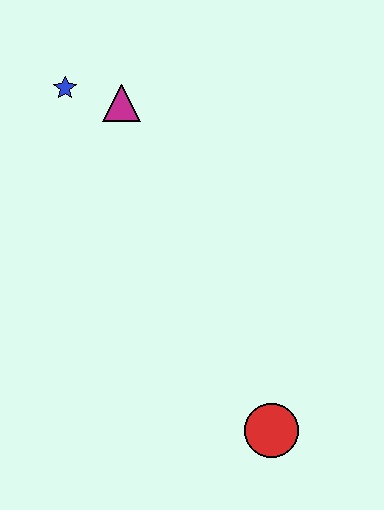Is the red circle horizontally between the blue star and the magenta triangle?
No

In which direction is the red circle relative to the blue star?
The red circle is below the blue star.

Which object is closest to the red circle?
The magenta triangle is closest to the red circle.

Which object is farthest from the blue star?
The red circle is farthest from the blue star.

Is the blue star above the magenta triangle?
Yes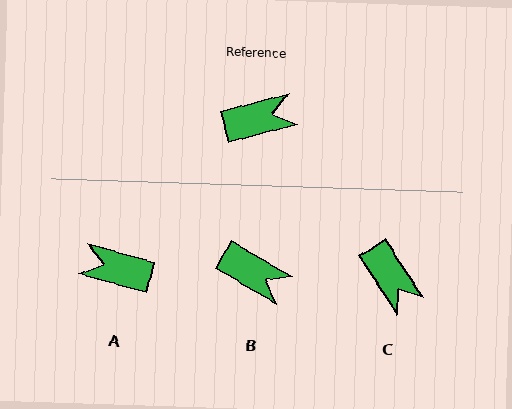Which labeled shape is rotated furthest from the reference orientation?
A, about 150 degrees away.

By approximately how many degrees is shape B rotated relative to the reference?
Approximately 46 degrees clockwise.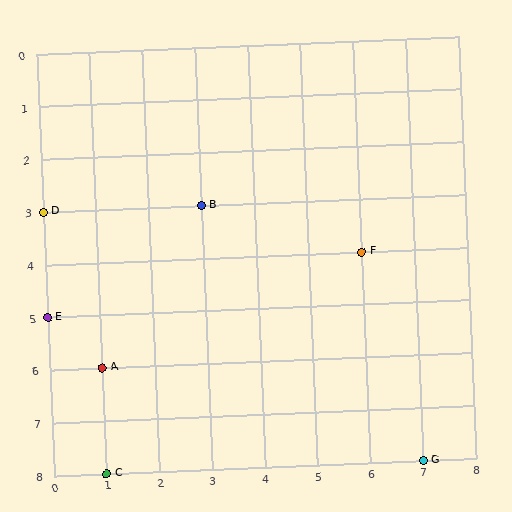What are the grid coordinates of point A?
Point A is at grid coordinates (1, 6).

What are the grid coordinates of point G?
Point G is at grid coordinates (7, 8).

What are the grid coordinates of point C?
Point C is at grid coordinates (1, 8).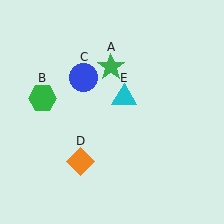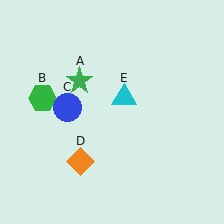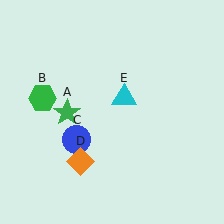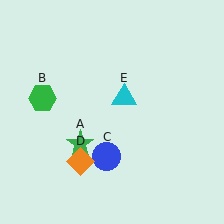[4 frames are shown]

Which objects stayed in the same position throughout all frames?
Green hexagon (object B) and orange diamond (object D) and cyan triangle (object E) remained stationary.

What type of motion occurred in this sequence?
The green star (object A), blue circle (object C) rotated counterclockwise around the center of the scene.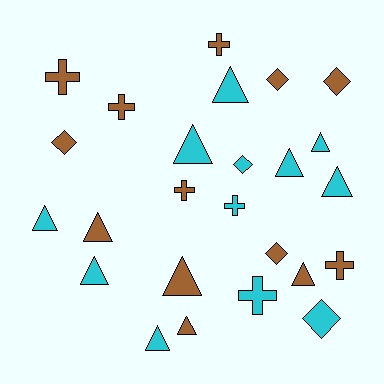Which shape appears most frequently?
Triangle, with 12 objects.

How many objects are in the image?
There are 25 objects.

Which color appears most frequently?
Brown, with 13 objects.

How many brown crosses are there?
There are 5 brown crosses.